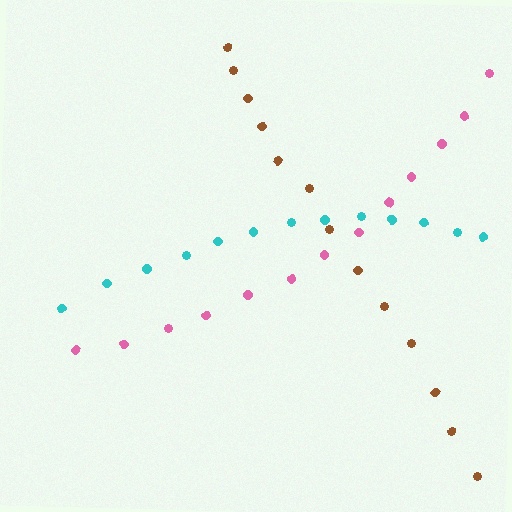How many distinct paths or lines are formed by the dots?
There are 3 distinct paths.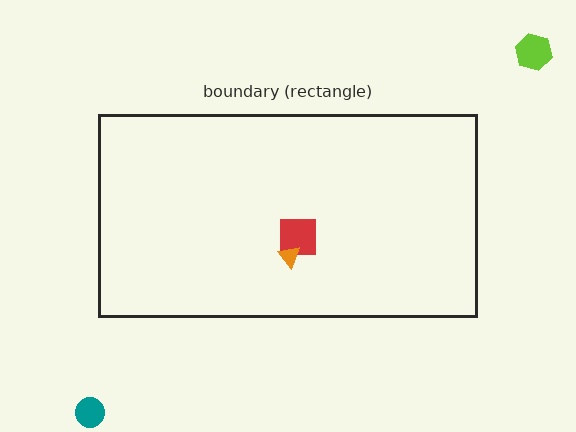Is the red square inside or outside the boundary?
Inside.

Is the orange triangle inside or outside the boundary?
Inside.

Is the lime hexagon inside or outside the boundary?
Outside.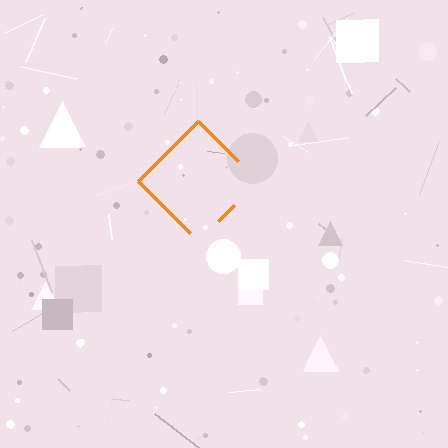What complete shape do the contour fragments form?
The contour fragments form a diamond.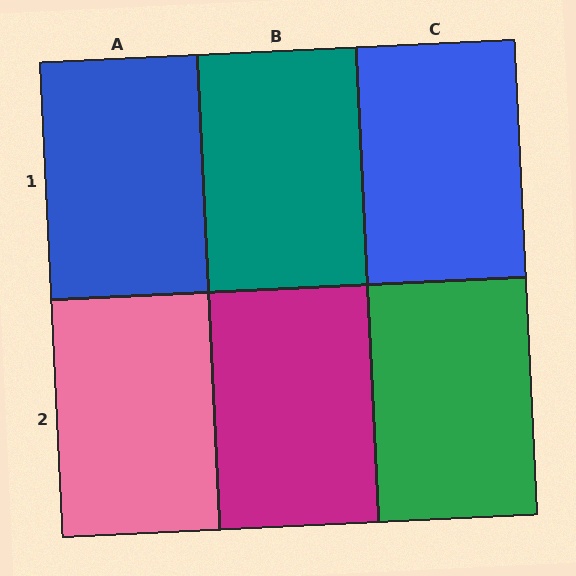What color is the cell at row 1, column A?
Blue.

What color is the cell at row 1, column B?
Teal.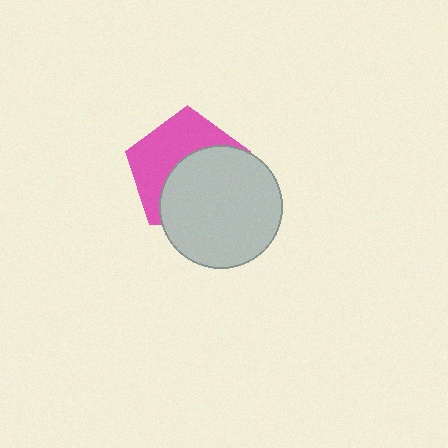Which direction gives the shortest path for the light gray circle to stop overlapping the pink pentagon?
Moving toward the lower-right gives the shortest separation.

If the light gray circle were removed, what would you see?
You would see the complete pink pentagon.